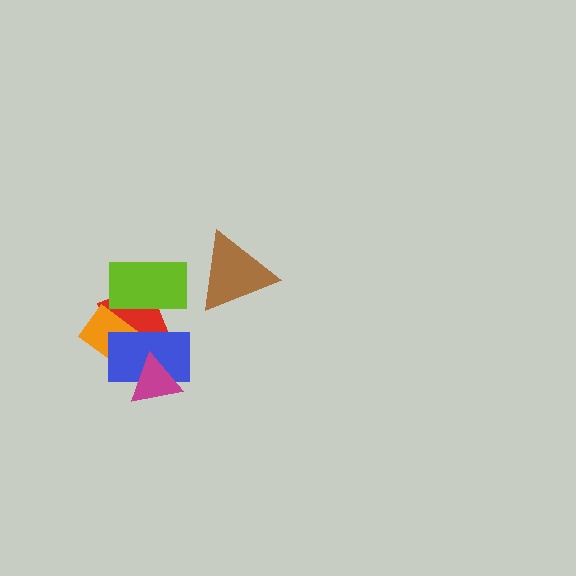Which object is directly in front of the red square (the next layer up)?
The lime rectangle is directly in front of the red square.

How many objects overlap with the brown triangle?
0 objects overlap with the brown triangle.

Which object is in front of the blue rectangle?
The magenta triangle is in front of the blue rectangle.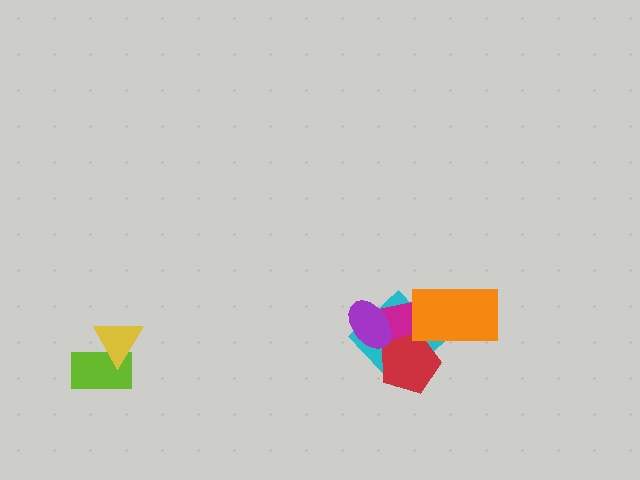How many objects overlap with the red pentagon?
3 objects overlap with the red pentagon.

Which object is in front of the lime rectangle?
The yellow triangle is in front of the lime rectangle.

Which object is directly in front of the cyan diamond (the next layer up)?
The magenta square is directly in front of the cyan diamond.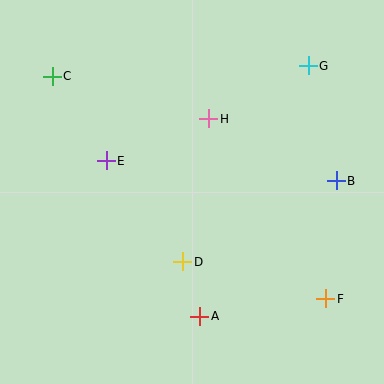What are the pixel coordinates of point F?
Point F is at (326, 299).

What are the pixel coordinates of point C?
Point C is at (52, 76).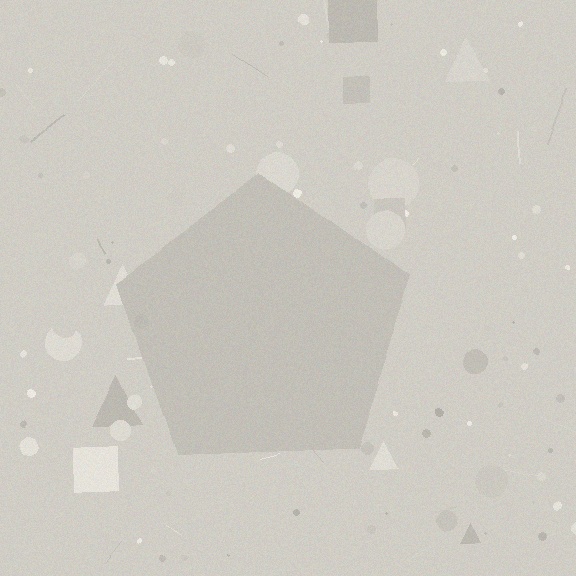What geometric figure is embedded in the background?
A pentagon is embedded in the background.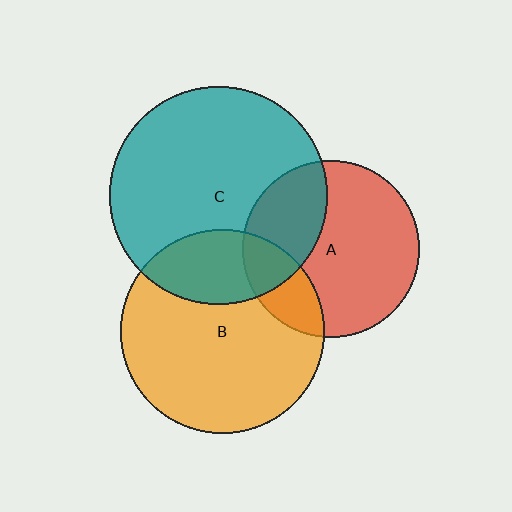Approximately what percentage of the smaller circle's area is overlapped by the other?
Approximately 20%.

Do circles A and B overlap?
Yes.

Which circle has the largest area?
Circle C (teal).